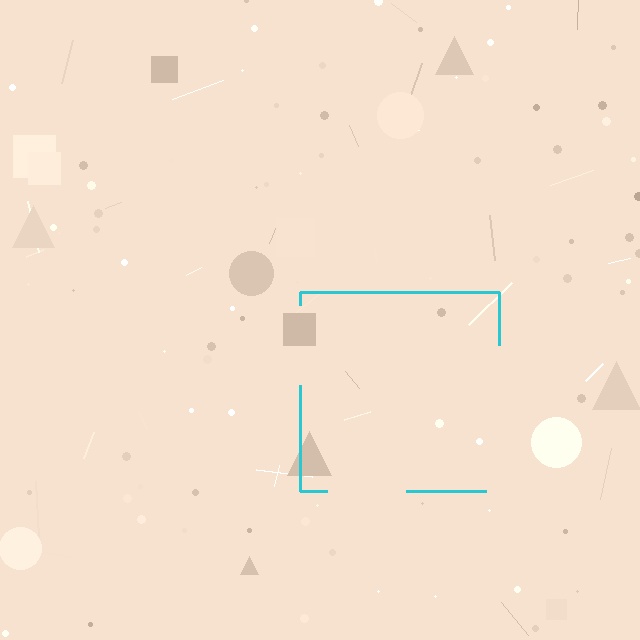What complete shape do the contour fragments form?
The contour fragments form a square.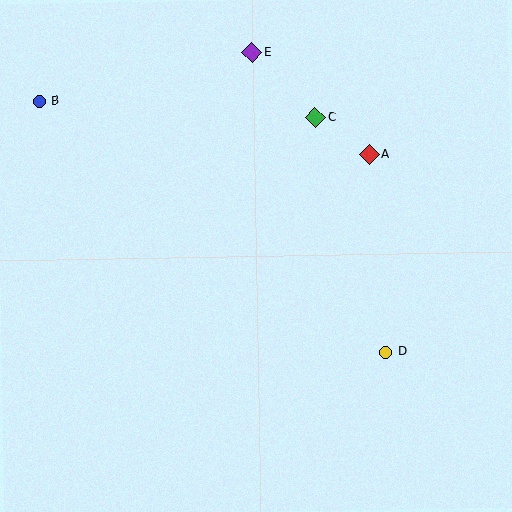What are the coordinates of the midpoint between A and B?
The midpoint between A and B is at (204, 128).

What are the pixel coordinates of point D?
Point D is at (385, 352).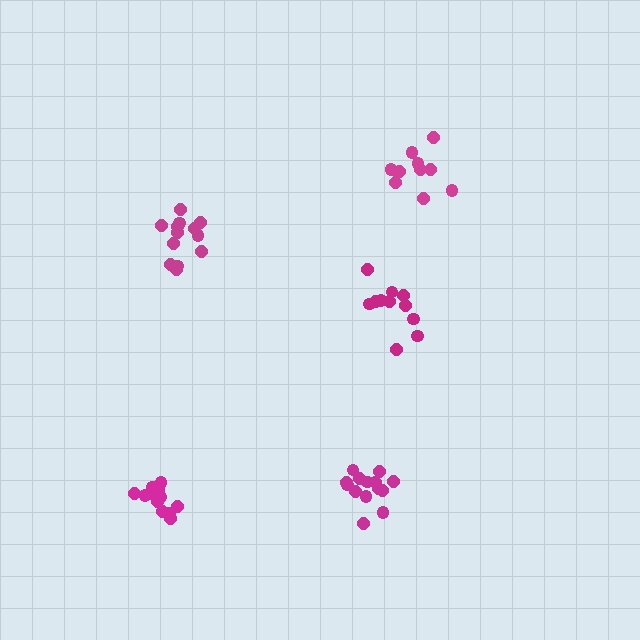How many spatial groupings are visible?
There are 5 spatial groupings.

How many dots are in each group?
Group 1: 11 dots, Group 2: 13 dots, Group 3: 14 dots, Group 4: 11 dots, Group 5: 12 dots (61 total).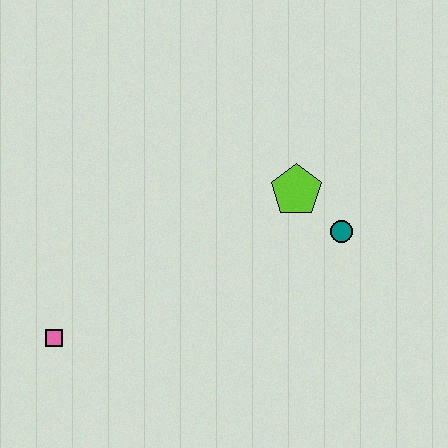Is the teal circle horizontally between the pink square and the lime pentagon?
No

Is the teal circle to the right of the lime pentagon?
Yes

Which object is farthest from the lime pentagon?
The pink square is farthest from the lime pentagon.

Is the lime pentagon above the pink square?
Yes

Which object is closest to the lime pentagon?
The teal circle is closest to the lime pentagon.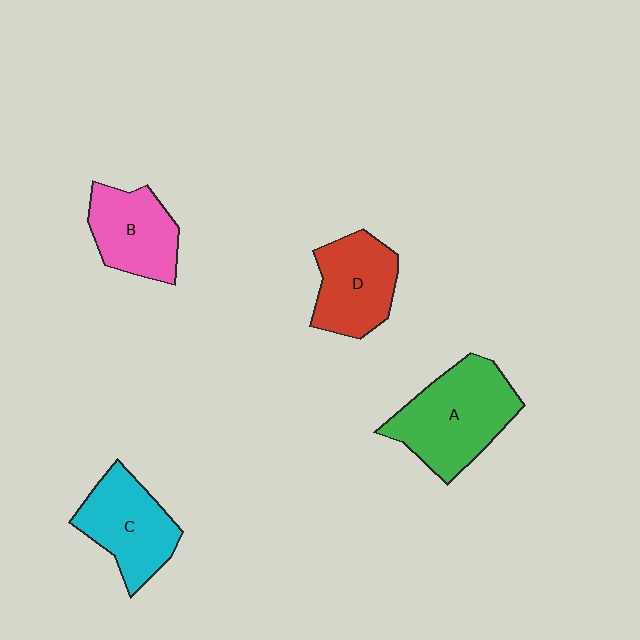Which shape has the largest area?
Shape A (green).